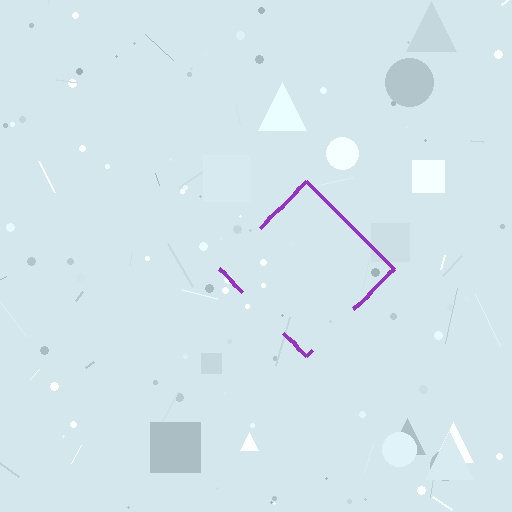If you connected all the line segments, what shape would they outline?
They would outline a diamond.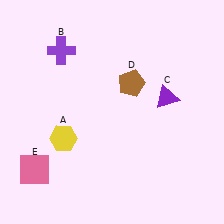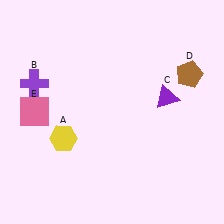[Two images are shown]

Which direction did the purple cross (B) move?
The purple cross (B) moved down.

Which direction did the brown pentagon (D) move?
The brown pentagon (D) moved right.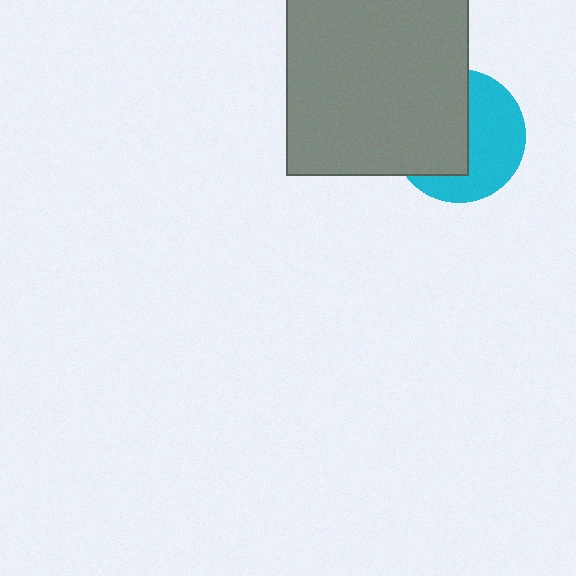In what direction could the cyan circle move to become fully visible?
The cyan circle could move right. That would shift it out from behind the gray square entirely.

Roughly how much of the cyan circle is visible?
About half of it is visible (roughly 49%).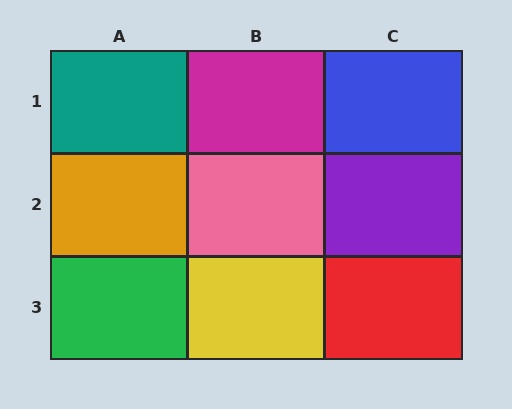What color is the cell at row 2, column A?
Orange.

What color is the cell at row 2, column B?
Pink.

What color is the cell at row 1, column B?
Magenta.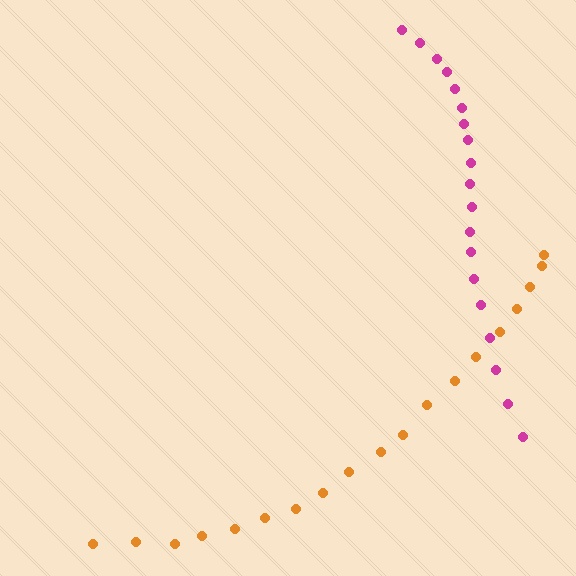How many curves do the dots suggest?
There are 2 distinct paths.